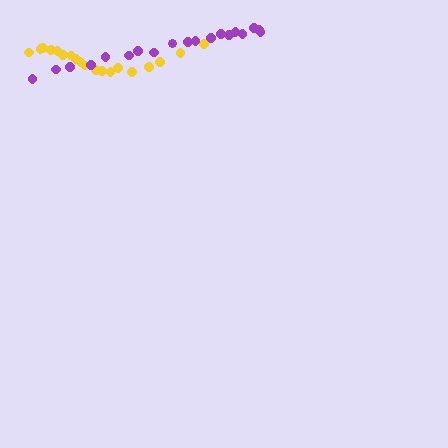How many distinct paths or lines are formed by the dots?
There are 2 distinct paths.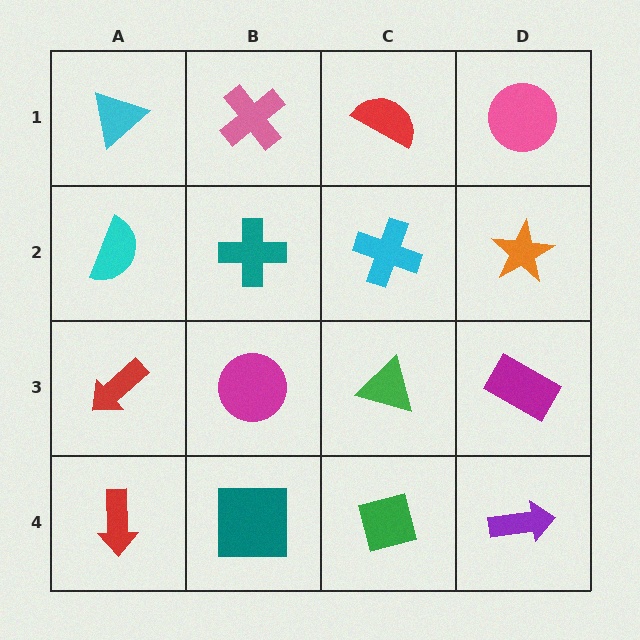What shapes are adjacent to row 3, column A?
A cyan semicircle (row 2, column A), a red arrow (row 4, column A), a magenta circle (row 3, column B).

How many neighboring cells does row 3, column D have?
3.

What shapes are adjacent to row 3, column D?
An orange star (row 2, column D), a purple arrow (row 4, column D), a green triangle (row 3, column C).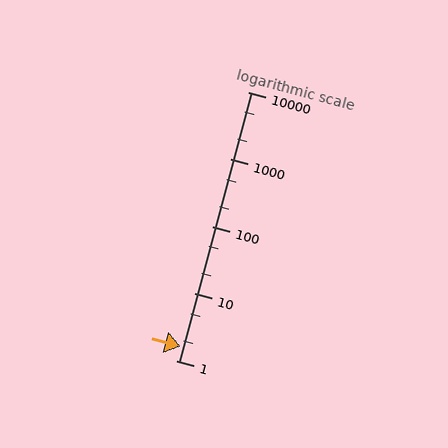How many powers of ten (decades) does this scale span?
The scale spans 4 decades, from 1 to 10000.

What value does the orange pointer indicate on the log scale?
The pointer indicates approximately 1.6.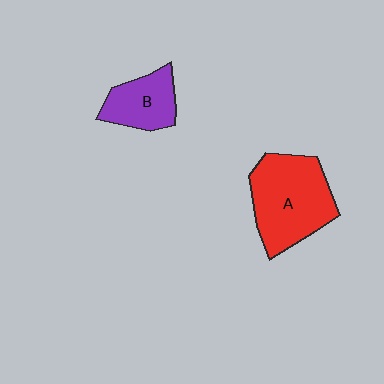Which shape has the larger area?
Shape A (red).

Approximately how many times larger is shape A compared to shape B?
Approximately 1.8 times.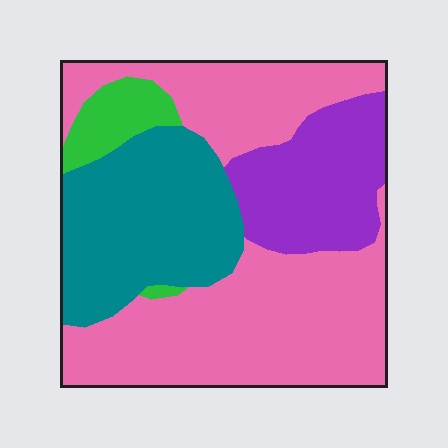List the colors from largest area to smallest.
From largest to smallest: pink, teal, purple, green.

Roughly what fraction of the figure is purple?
Purple covers 18% of the figure.